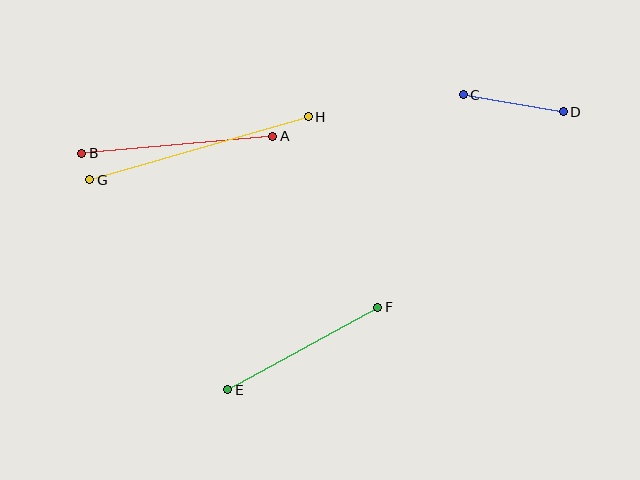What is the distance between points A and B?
The distance is approximately 192 pixels.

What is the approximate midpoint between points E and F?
The midpoint is at approximately (303, 348) pixels.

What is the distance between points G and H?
The distance is approximately 227 pixels.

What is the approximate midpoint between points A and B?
The midpoint is at approximately (177, 145) pixels.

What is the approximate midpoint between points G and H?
The midpoint is at approximately (199, 148) pixels.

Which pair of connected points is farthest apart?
Points G and H are farthest apart.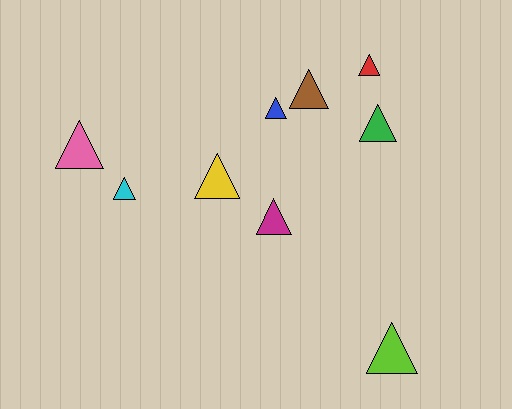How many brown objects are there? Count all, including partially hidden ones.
There is 1 brown object.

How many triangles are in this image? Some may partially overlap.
There are 9 triangles.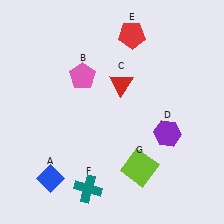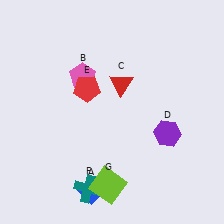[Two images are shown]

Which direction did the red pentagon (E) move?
The red pentagon (E) moved down.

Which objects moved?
The objects that moved are: the blue diamond (A), the red pentagon (E), the lime square (G).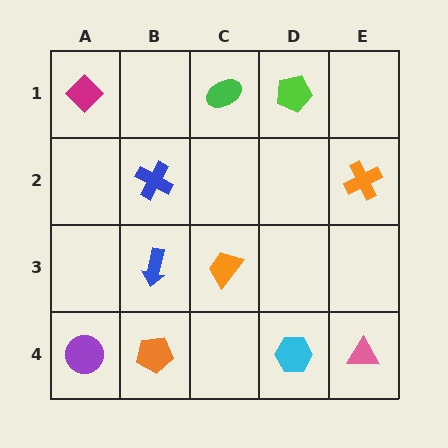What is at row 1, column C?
A green ellipse.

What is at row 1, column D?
A lime pentagon.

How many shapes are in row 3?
2 shapes.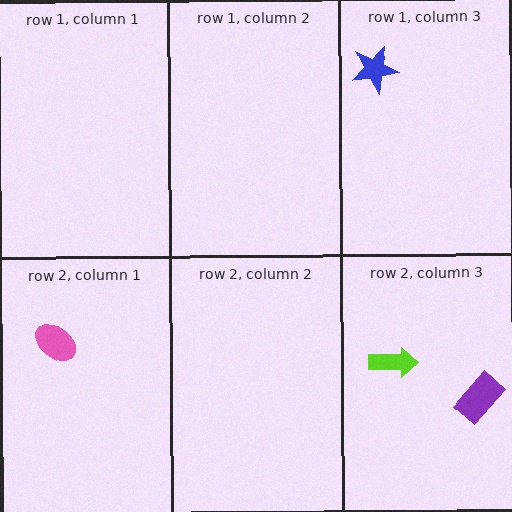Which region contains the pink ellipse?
The row 2, column 1 region.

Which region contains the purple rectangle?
The row 2, column 3 region.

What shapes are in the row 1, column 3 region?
The blue star.